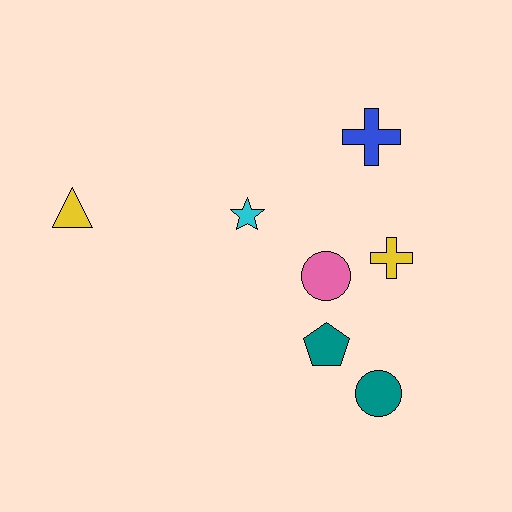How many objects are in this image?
There are 7 objects.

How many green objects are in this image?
There are no green objects.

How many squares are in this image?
There are no squares.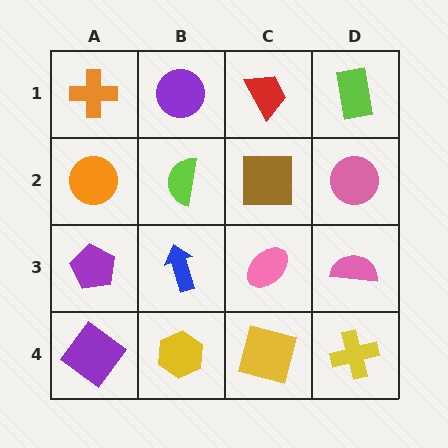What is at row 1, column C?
A red trapezoid.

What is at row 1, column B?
A purple circle.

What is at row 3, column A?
A purple pentagon.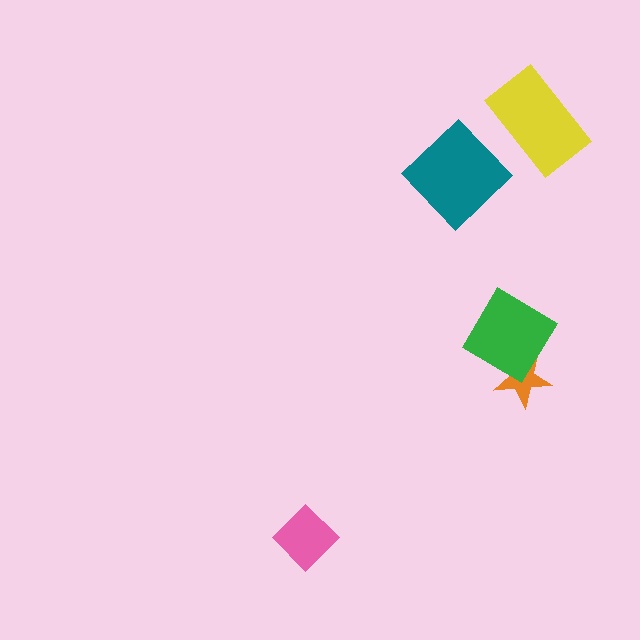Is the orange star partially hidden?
Yes, it is partially covered by another shape.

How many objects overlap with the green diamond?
1 object overlaps with the green diamond.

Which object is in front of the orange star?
The green diamond is in front of the orange star.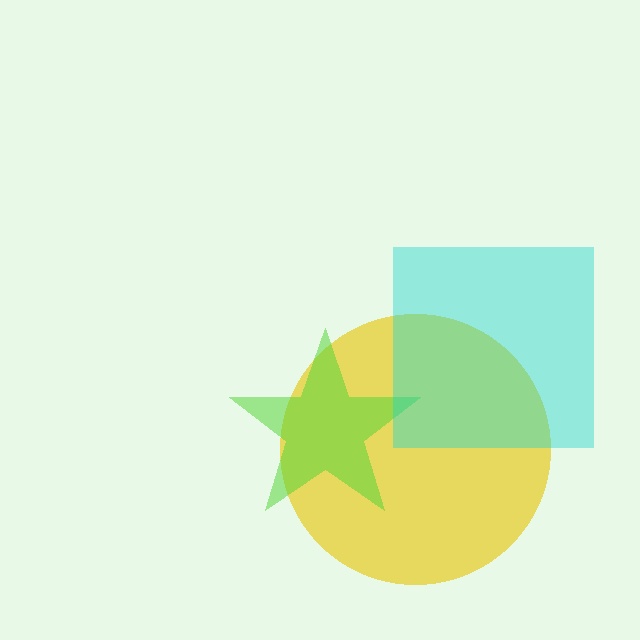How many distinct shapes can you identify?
There are 3 distinct shapes: a yellow circle, a lime star, a cyan square.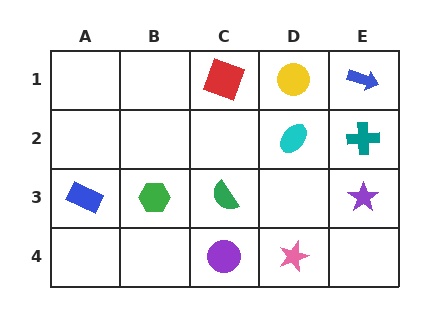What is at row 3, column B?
A green hexagon.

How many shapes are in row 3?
4 shapes.